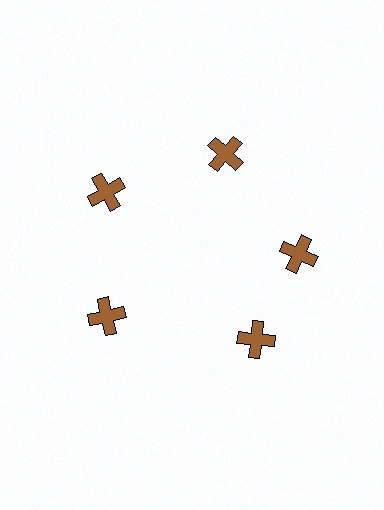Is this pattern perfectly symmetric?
No. The 5 brown crosses are arranged in a ring, but one element near the 5 o'clock position is rotated out of alignment along the ring, breaking the 5-fold rotational symmetry.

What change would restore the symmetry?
The symmetry would be restored by rotating it back into even spacing with its neighbors so that all 5 crosses sit at equal angles and equal distance from the center.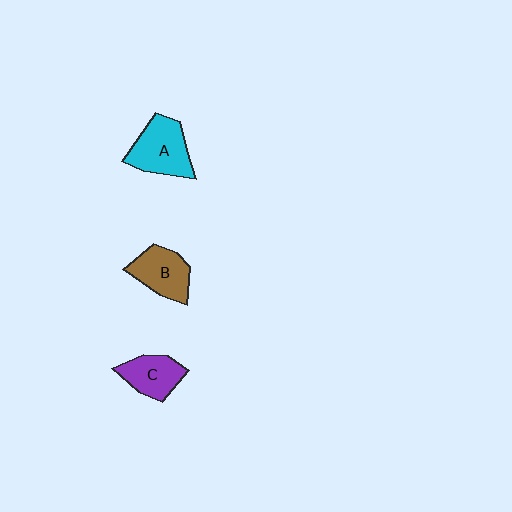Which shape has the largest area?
Shape A (cyan).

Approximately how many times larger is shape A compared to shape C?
Approximately 1.4 times.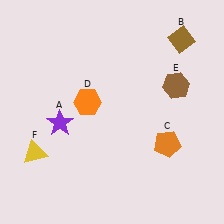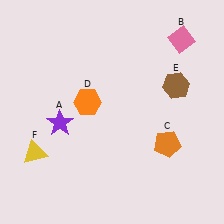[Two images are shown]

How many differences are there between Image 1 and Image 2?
There is 1 difference between the two images.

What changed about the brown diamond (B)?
In Image 1, B is brown. In Image 2, it changed to pink.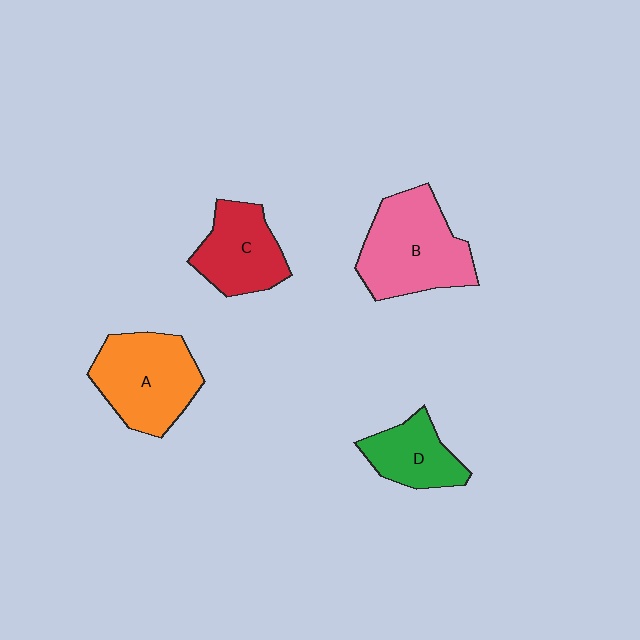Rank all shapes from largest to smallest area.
From largest to smallest: B (pink), A (orange), C (red), D (green).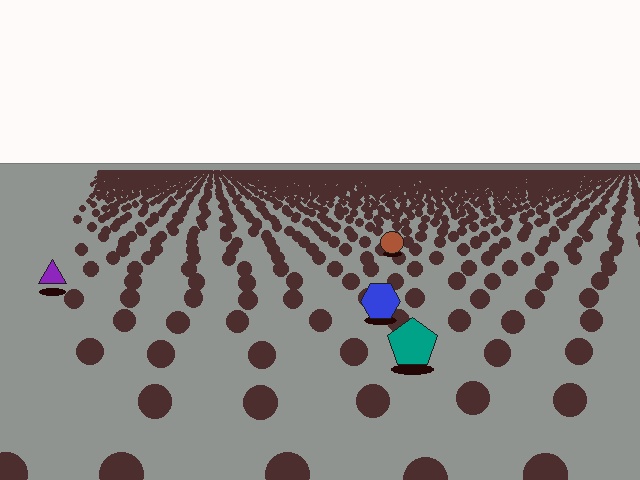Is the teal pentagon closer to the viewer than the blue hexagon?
Yes. The teal pentagon is closer — you can tell from the texture gradient: the ground texture is coarser near it.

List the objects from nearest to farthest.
From nearest to farthest: the teal pentagon, the blue hexagon, the purple triangle, the brown circle.